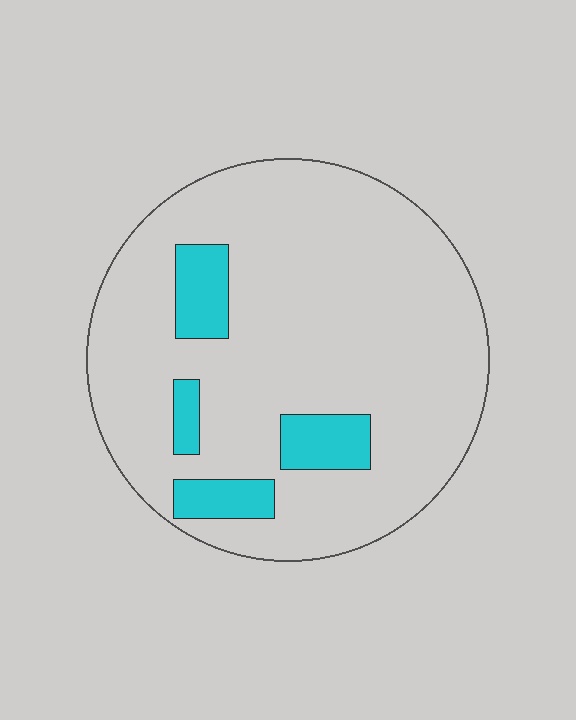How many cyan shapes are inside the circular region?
4.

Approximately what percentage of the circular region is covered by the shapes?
Approximately 15%.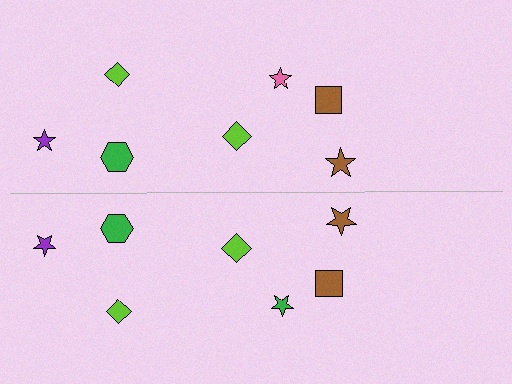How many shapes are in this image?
There are 14 shapes in this image.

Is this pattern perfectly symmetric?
No, the pattern is not perfectly symmetric. The green star on the bottom side breaks the symmetry — its mirror counterpart is pink.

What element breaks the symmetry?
The green star on the bottom side breaks the symmetry — its mirror counterpart is pink.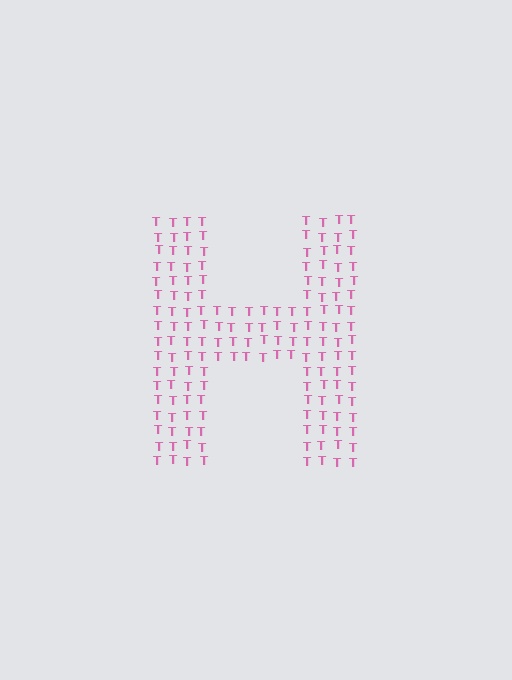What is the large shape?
The large shape is the letter H.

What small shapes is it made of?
It is made of small letter T's.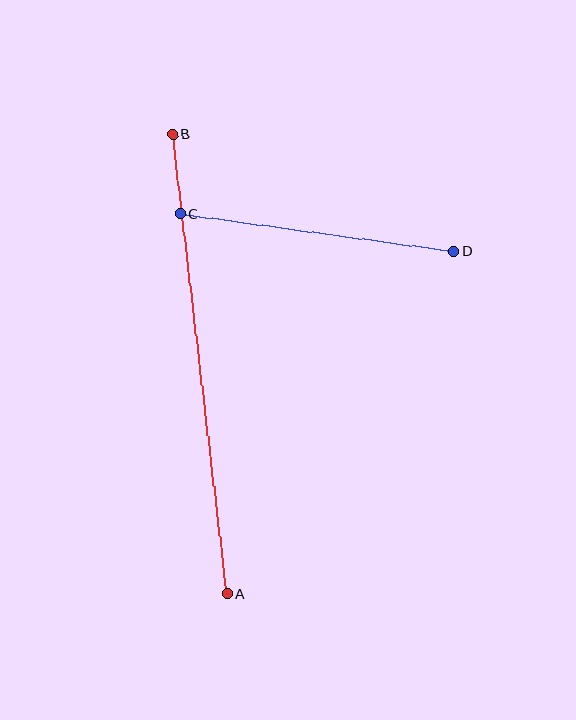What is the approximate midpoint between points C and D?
The midpoint is at approximately (317, 233) pixels.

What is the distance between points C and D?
The distance is approximately 276 pixels.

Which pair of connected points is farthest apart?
Points A and B are farthest apart.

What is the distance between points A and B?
The distance is approximately 462 pixels.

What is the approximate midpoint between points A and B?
The midpoint is at approximately (200, 364) pixels.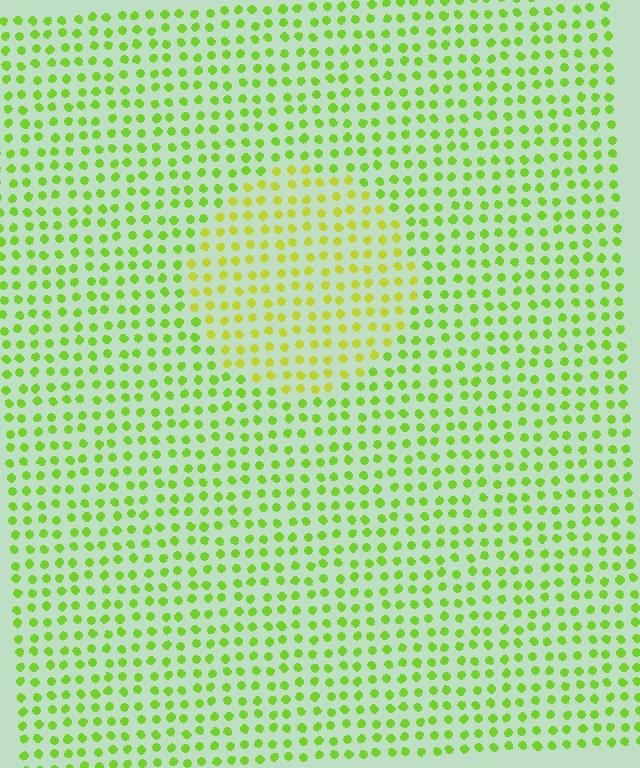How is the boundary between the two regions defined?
The boundary is defined purely by a slight shift in hue (about 27 degrees). Spacing, size, and orientation are identical on both sides.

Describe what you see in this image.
The image is filled with small lime elements in a uniform arrangement. A circle-shaped region is visible where the elements are tinted to a slightly different hue, forming a subtle color boundary.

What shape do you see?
I see a circle.